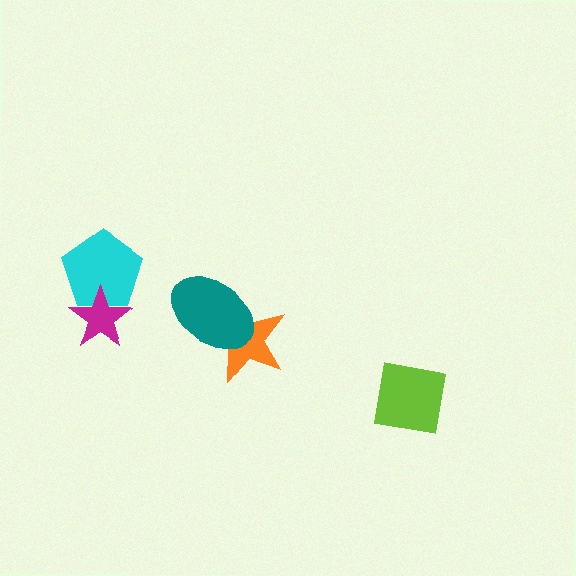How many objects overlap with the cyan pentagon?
1 object overlaps with the cyan pentagon.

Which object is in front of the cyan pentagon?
The magenta star is in front of the cyan pentagon.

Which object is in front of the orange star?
The teal ellipse is in front of the orange star.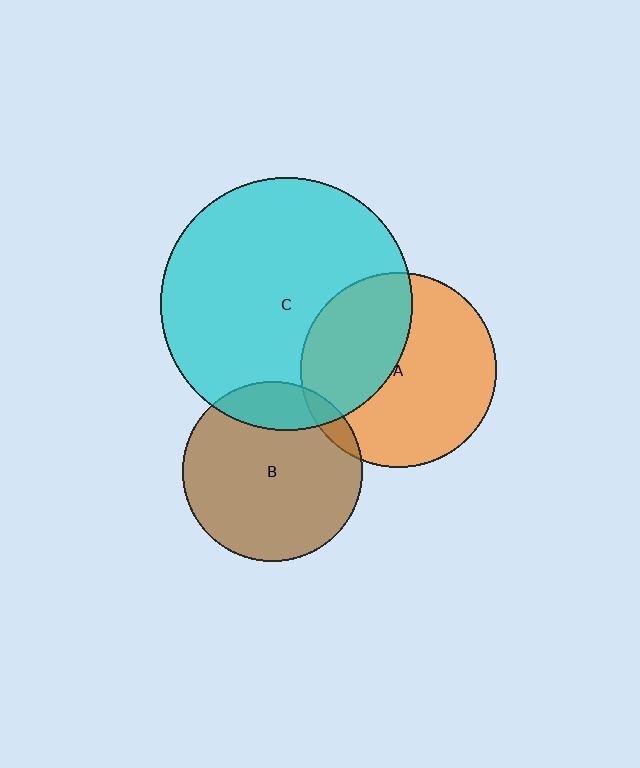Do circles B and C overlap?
Yes.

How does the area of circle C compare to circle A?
Approximately 1.7 times.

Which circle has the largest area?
Circle C (cyan).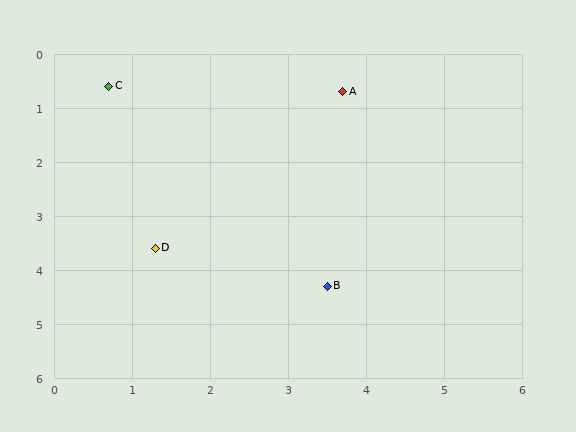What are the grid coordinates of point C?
Point C is at approximately (0.7, 0.6).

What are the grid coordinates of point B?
Point B is at approximately (3.5, 4.3).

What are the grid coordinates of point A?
Point A is at approximately (3.7, 0.7).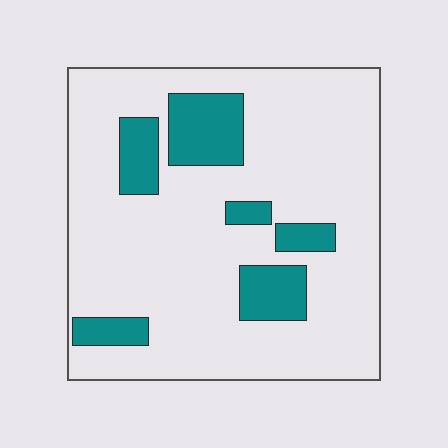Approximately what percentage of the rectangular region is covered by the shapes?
Approximately 20%.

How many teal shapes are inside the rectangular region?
6.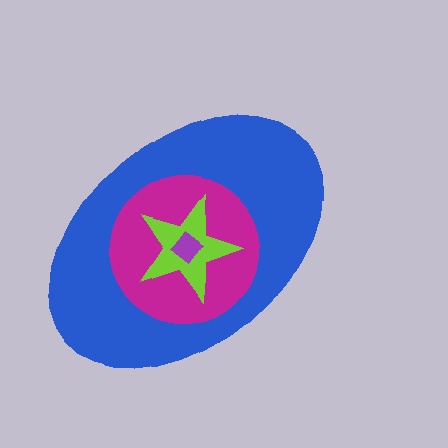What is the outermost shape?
The blue ellipse.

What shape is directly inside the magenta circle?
The lime star.